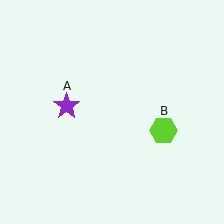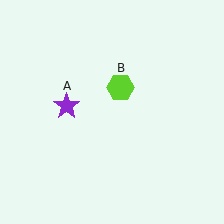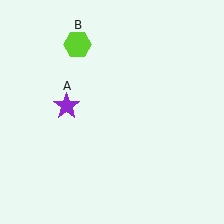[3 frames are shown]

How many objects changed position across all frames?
1 object changed position: lime hexagon (object B).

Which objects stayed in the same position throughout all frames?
Purple star (object A) remained stationary.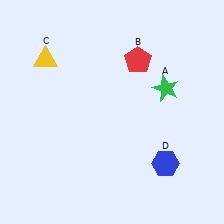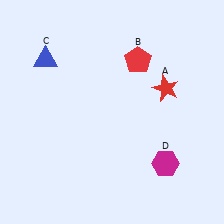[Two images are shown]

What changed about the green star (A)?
In Image 1, A is green. In Image 2, it changed to red.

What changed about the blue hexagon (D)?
In Image 1, D is blue. In Image 2, it changed to magenta.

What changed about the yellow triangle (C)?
In Image 1, C is yellow. In Image 2, it changed to blue.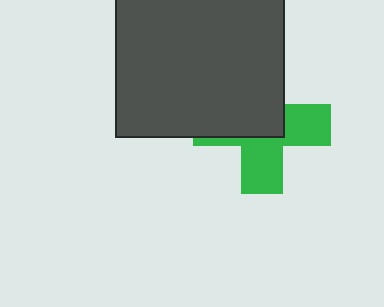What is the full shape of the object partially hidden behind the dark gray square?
The partially hidden object is a green cross.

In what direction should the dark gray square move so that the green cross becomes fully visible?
The dark gray square should move toward the upper-left. That is the shortest direction to clear the overlap and leave the green cross fully visible.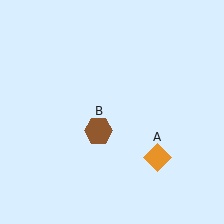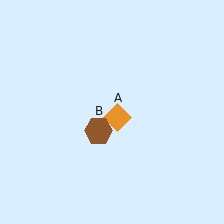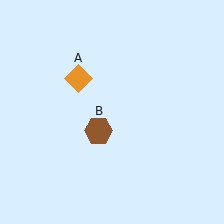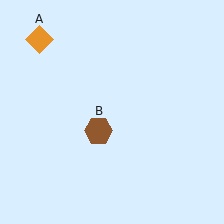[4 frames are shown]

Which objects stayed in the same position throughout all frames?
Brown hexagon (object B) remained stationary.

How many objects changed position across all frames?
1 object changed position: orange diamond (object A).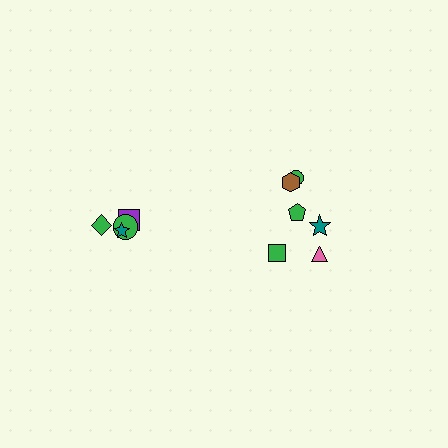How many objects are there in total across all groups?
There are 10 objects.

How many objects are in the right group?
There are 6 objects.